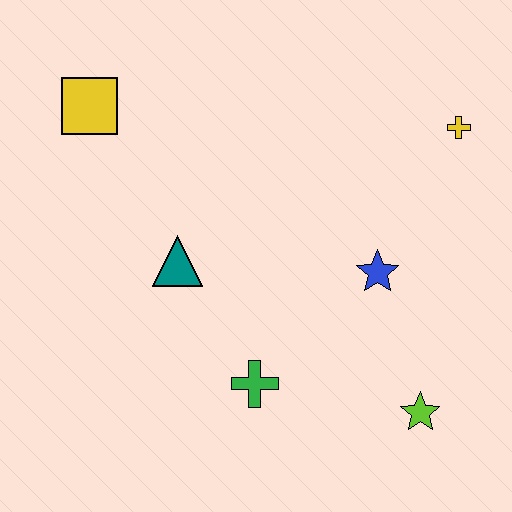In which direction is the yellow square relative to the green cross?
The yellow square is above the green cross.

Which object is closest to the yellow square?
The teal triangle is closest to the yellow square.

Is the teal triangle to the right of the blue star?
No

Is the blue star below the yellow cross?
Yes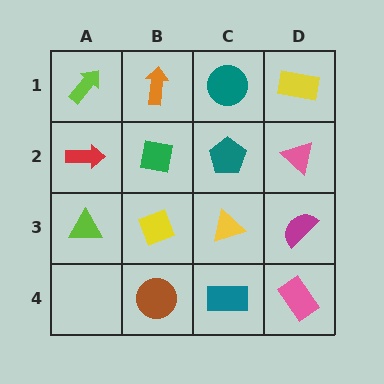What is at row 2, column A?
A red arrow.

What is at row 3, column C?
A yellow triangle.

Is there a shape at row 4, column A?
No, that cell is empty.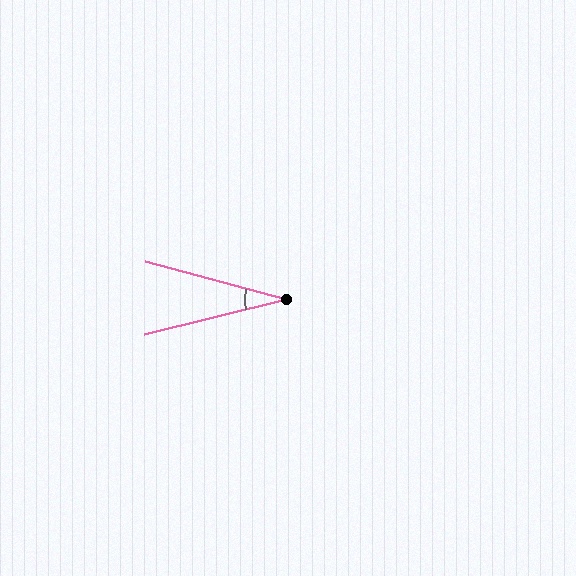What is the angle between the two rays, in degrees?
Approximately 29 degrees.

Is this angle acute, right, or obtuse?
It is acute.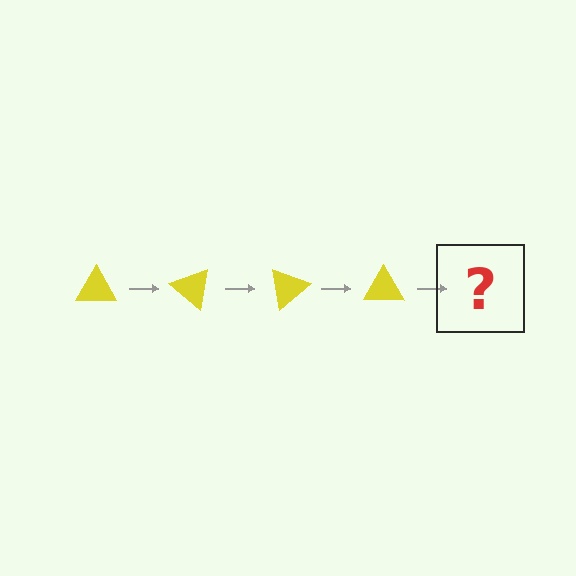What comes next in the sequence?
The next element should be a yellow triangle rotated 160 degrees.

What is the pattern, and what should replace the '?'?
The pattern is that the triangle rotates 40 degrees each step. The '?' should be a yellow triangle rotated 160 degrees.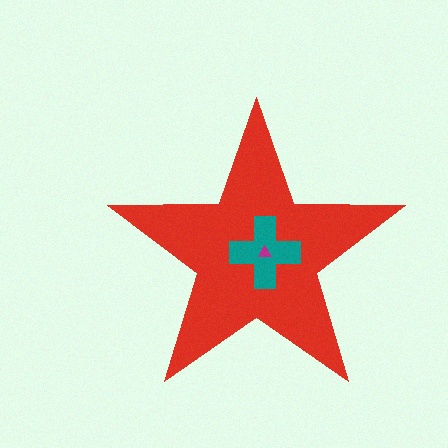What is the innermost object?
The magenta triangle.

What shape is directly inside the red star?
The teal cross.